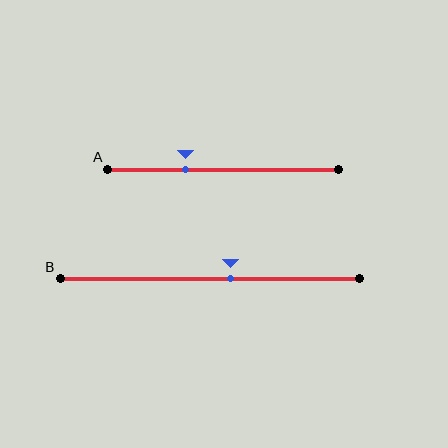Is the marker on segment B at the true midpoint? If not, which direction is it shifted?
No, the marker on segment B is shifted to the right by about 7% of the segment length.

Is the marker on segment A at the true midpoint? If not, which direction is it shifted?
No, the marker on segment A is shifted to the left by about 16% of the segment length.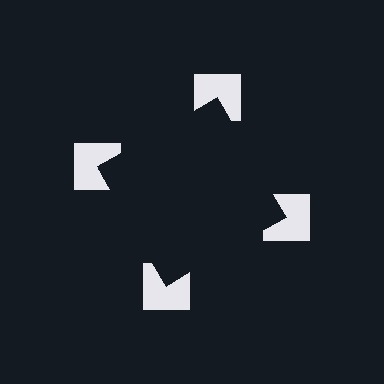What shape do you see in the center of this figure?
An illusory square — its edges are inferred from the aligned wedge cuts in the notched squares, not physically drawn.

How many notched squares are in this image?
There are 4 — one at each vertex of the illusory square.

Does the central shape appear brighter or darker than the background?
It typically appears slightly darker than the background, even though no actual brightness change is drawn.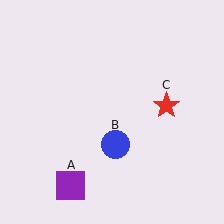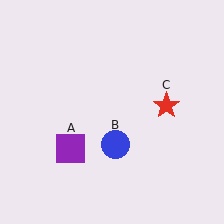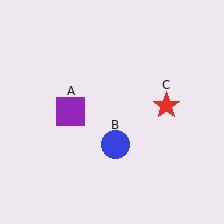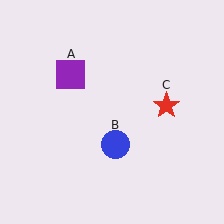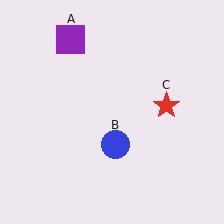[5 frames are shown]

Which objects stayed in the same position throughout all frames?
Blue circle (object B) and red star (object C) remained stationary.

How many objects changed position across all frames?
1 object changed position: purple square (object A).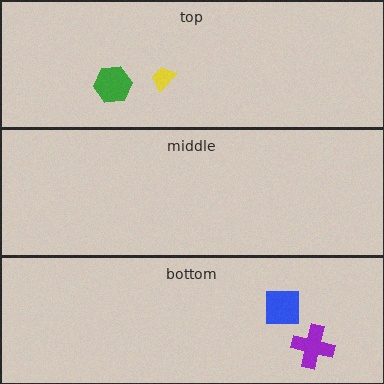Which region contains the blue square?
The bottom region.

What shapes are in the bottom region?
The purple cross, the blue square.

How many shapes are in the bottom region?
2.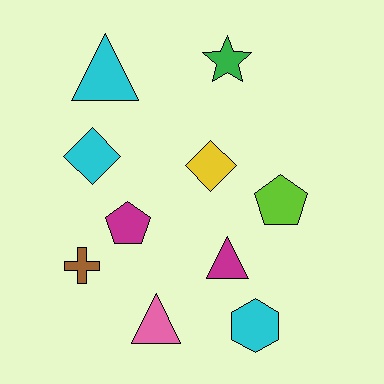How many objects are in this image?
There are 10 objects.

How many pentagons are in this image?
There are 2 pentagons.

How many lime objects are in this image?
There is 1 lime object.